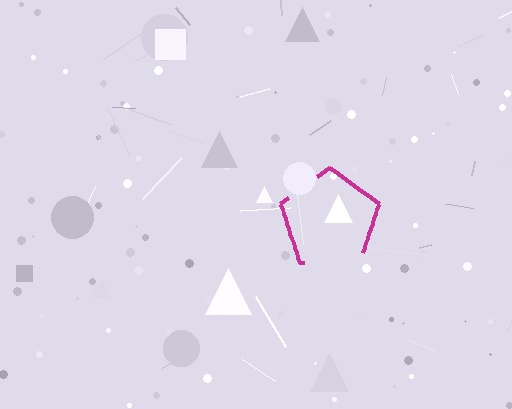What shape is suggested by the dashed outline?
The dashed outline suggests a pentagon.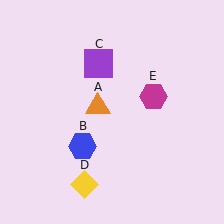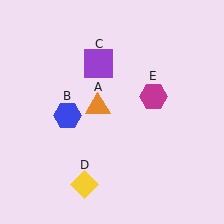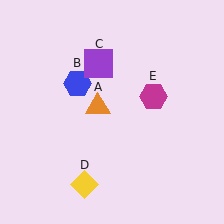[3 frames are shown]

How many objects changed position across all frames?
1 object changed position: blue hexagon (object B).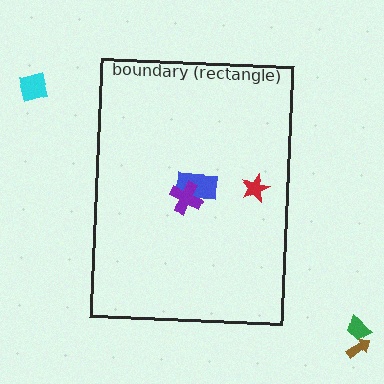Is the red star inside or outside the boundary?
Inside.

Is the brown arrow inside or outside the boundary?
Outside.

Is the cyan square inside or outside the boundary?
Outside.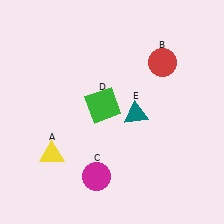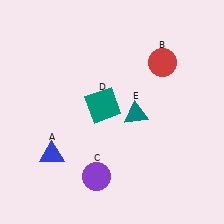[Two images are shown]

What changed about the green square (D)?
In Image 1, D is green. In Image 2, it changed to teal.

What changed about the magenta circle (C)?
In Image 1, C is magenta. In Image 2, it changed to purple.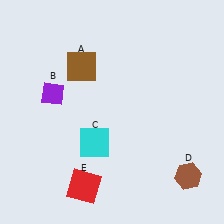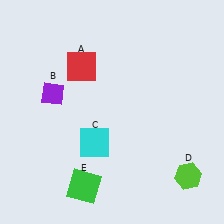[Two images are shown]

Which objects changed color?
A changed from brown to red. D changed from brown to lime. E changed from red to green.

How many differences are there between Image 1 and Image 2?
There are 3 differences between the two images.